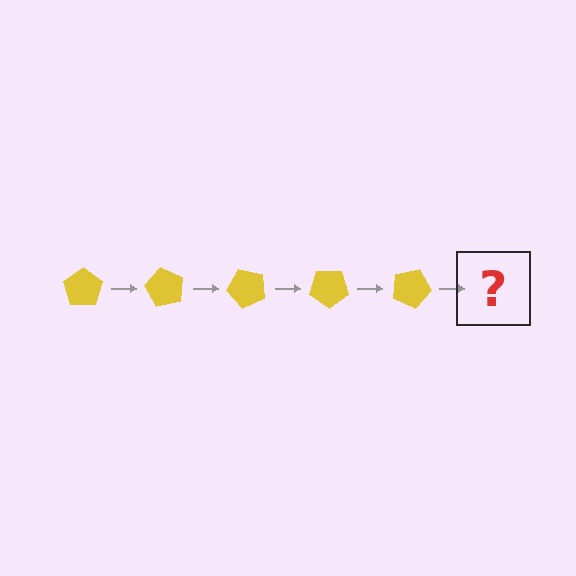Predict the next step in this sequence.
The next step is a yellow pentagon rotated 300 degrees.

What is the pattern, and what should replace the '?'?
The pattern is that the pentagon rotates 60 degrees each step. The '?' should be a yellow pentagon rotated 300 degrees.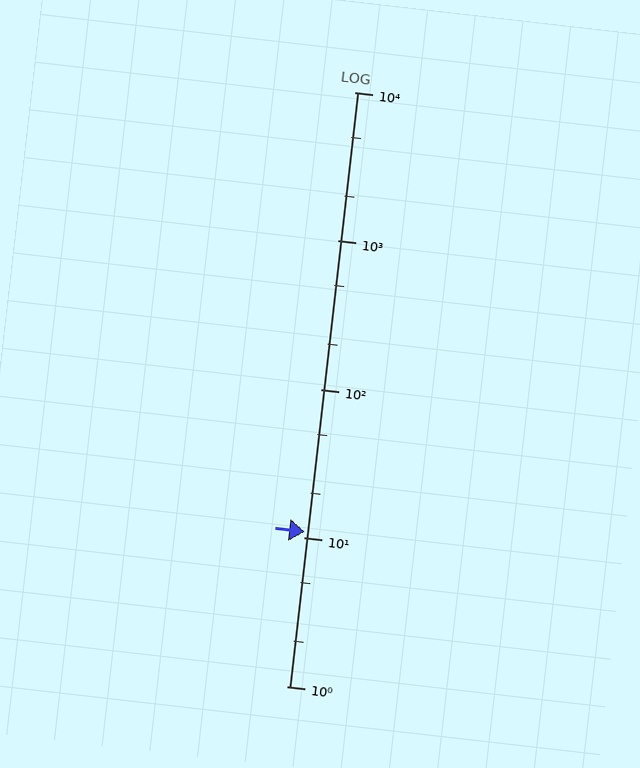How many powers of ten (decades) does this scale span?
The scale spans 4 decades, from 1 to 10000.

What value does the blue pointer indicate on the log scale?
The pointer indicates approximately 11.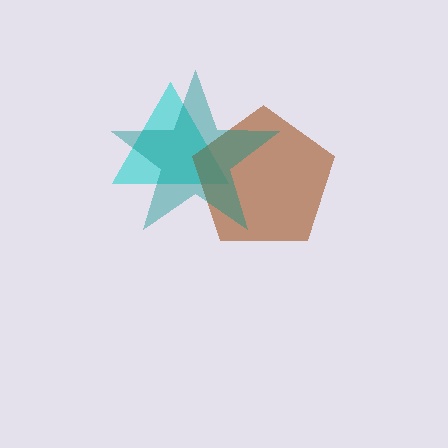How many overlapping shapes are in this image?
There are 3 overlapping shapes in the image.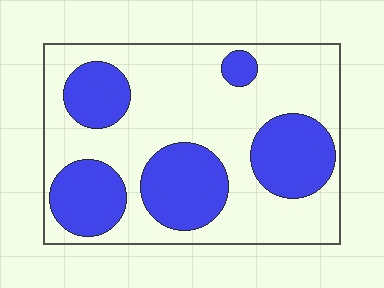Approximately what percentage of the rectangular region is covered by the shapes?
Approximately 35%.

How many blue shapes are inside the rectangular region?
5.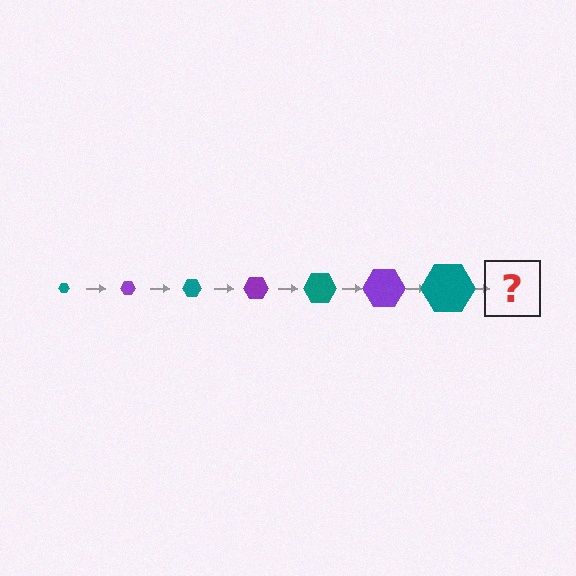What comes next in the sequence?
The next element should be a purple hexagon, larger than the previous one.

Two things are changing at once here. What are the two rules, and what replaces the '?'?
The two rules are that the hexagon grows larger each step and the color cycles through teal and purple. The '?' should be a purple hexagon, larger than the previous one.